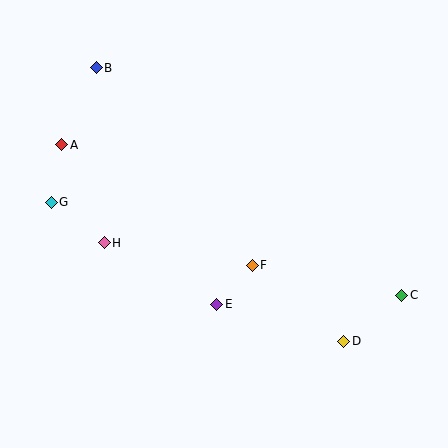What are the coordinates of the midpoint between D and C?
The midpoint between D and C is at (373, 318).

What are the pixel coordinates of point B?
Point B is at (96, 68).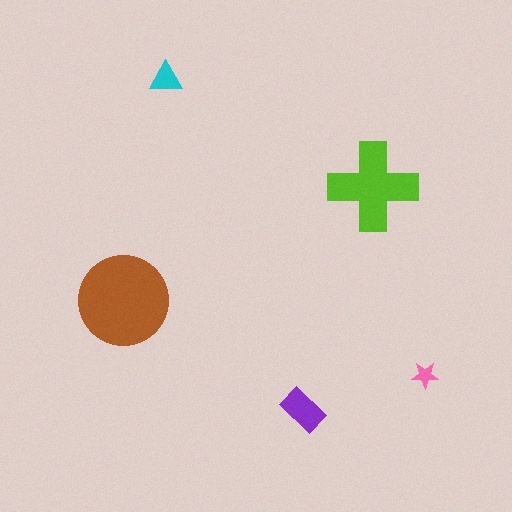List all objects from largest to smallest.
The brown circle, the lime cross, the purple rectangle, the cyan triangle, the pink star.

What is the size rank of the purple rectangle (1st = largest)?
3rd.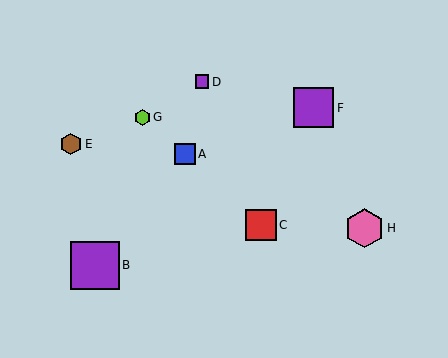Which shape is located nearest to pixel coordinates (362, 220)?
The pink hexagon (labeled H) at (364, 228) is nearest to that location.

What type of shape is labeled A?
Shape A is a blue square.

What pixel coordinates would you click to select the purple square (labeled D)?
Click at (202, 82) to select the purple square D.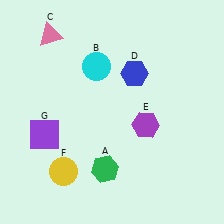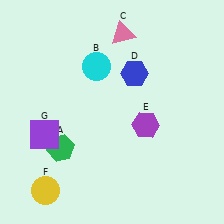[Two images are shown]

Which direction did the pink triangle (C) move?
The pink triangle (C) moved right.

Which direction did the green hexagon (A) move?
The green hexagon (A) moved left.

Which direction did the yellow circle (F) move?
The yellow circle (F) moved down.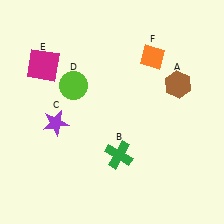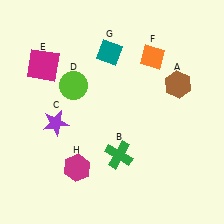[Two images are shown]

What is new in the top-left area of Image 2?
A teal diamond (G) was added in the top-left area of Image 2.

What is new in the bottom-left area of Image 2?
A magenta hexagon (H) was added in the bottom-left area of Image 2.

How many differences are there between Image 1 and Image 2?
There are 2 differences between the two images.